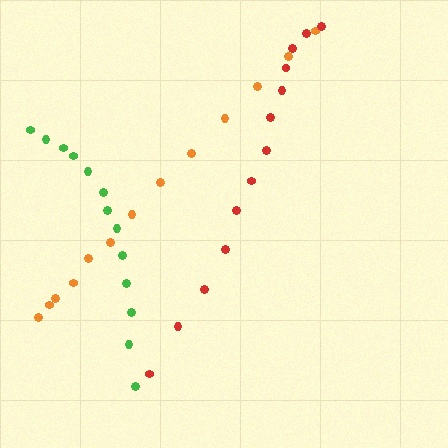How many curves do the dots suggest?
There are 3 distinct paths.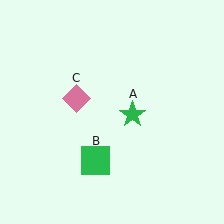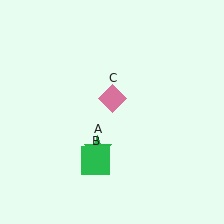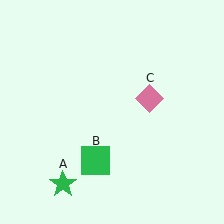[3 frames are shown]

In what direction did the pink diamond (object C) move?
The pink diamond (object C) moved right.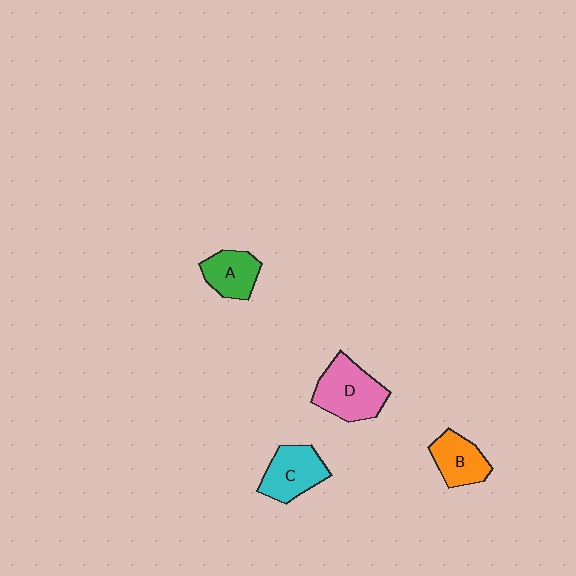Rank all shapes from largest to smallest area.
From largest to smallest: D (pink), C (cyan), B (orange), A (green).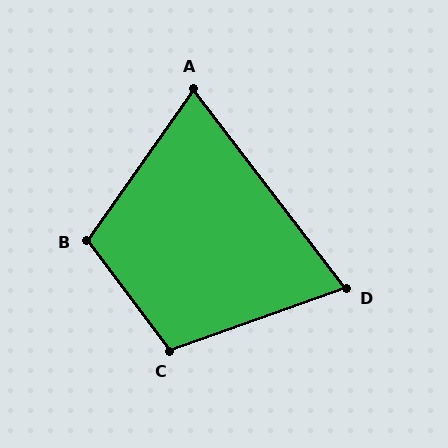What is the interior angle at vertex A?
Approximately 73 degrees (acute).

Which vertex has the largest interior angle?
B, at approximately 108 degrees.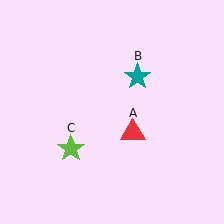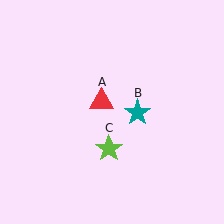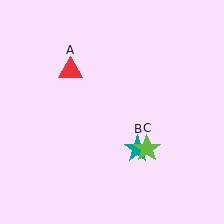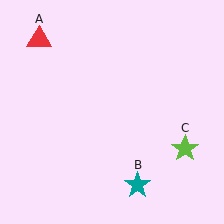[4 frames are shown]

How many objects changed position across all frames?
3 objects changed position: red triangle (object A), teal star (object B), lime star (object C).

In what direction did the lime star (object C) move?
The lime star (object C) moved right.